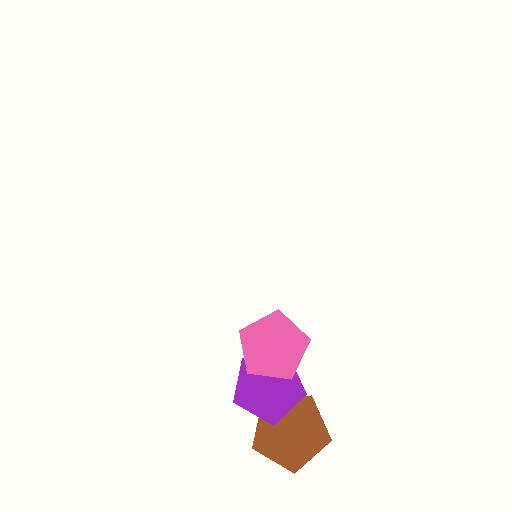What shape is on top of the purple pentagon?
The pink pentagon is on top of the purple pentagon.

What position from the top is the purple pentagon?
The purple pentagon is 2nd from the top.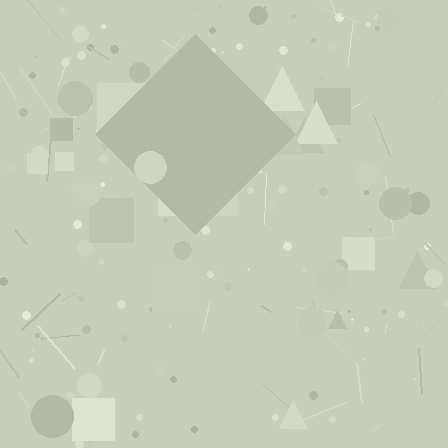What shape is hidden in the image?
A diamond is hidden in the image.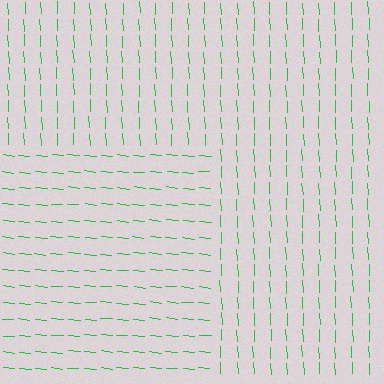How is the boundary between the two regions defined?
The boundary is defined purely by a change in line orientation (approximately 82 degrees difference). All lines are the same color and thickness.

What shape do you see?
I see a rectangle.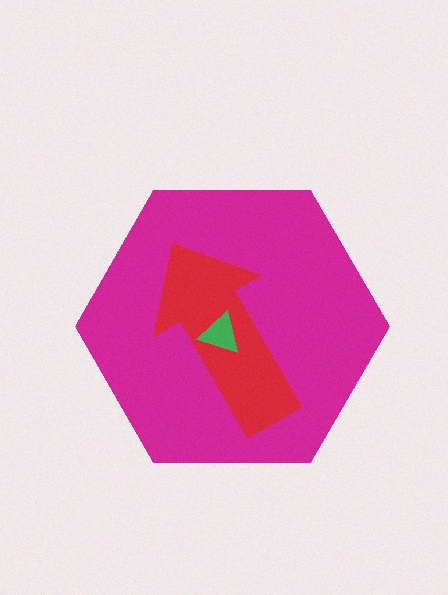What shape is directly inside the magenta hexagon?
The red arrow.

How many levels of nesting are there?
3.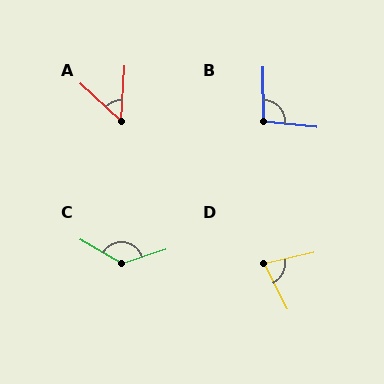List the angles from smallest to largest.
A (51°), D (75°), B (97°), C (132°).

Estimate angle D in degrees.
Approximately 75 degrees.